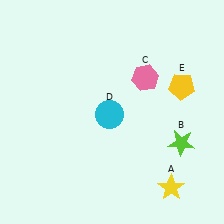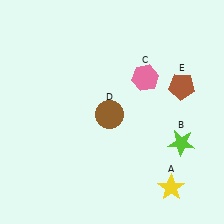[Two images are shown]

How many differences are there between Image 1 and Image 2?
There are 2 differences between the two images.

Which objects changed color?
D changed from cyan to brown. E changed from yellow to brown.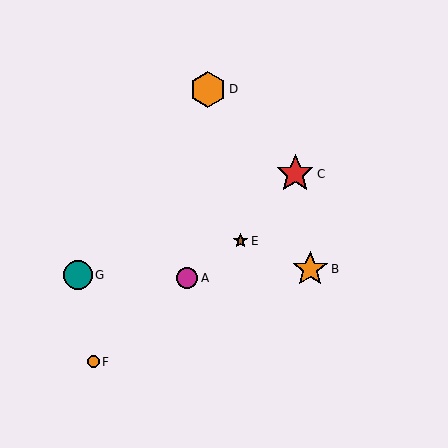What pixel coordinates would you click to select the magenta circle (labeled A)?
Click at (187, 278) to select the magenta circle A.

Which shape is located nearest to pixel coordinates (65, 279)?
The teal circle (labeled G) at (78, 275) is nearest to that location.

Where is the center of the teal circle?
The center of the teal circle is at (78, 275).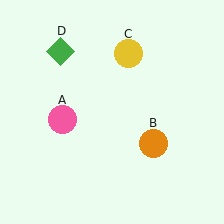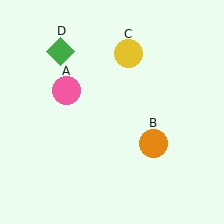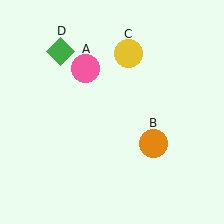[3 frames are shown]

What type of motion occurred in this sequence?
The pink circle (object A) rotated clockwise around the center of the scene.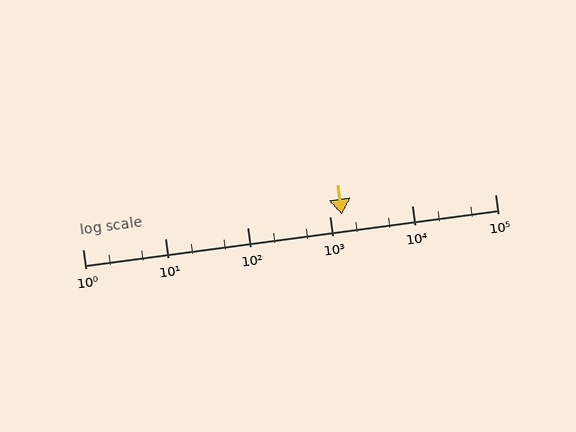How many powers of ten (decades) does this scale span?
The scale spans 5 decades, from 1 to 100000.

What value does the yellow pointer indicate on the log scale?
The pointer indicates approximately 1400.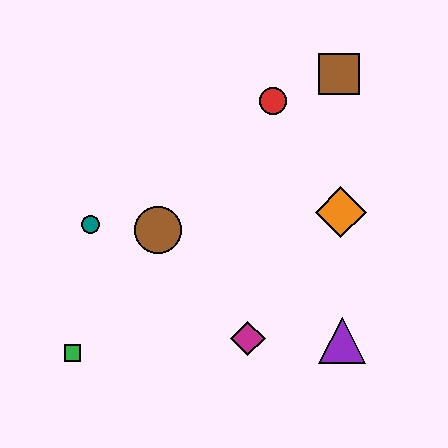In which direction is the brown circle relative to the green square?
The brown circle is above the green square.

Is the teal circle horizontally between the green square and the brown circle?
Yes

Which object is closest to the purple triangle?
The magenta diamond is closest to the purple triangle.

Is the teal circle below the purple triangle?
No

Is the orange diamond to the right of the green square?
Yes